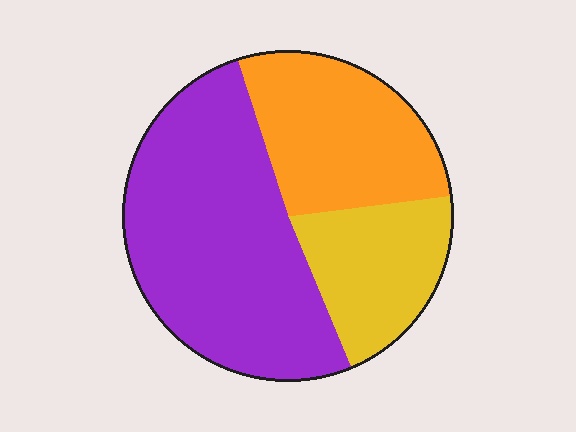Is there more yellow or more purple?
Purple.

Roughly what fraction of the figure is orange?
Orange covers 28% of the figure.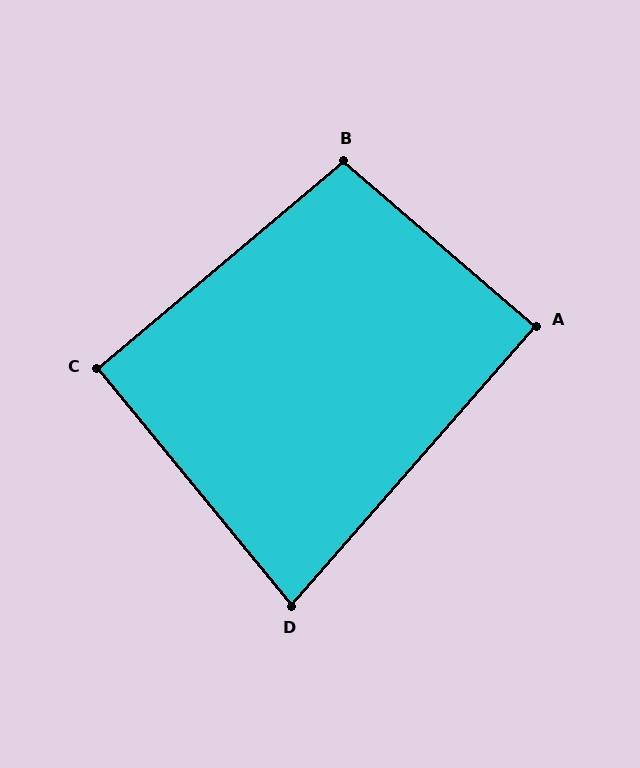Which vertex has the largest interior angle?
B, at approximately 99 degrees.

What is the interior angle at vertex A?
Approximately 89 degrees (approximately right).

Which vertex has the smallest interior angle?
D, at approximately 81 degrees.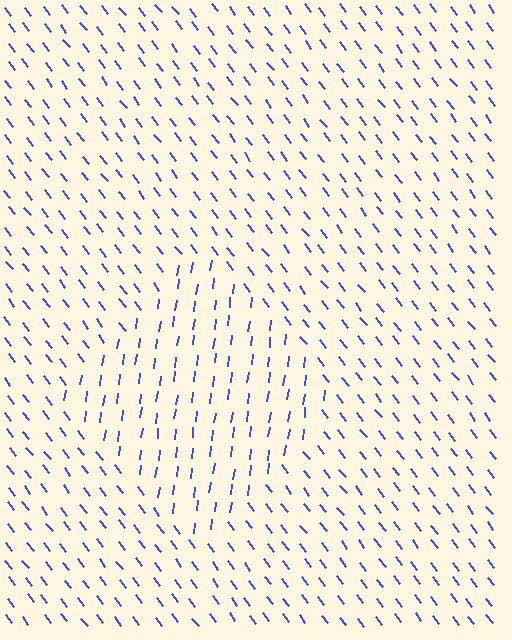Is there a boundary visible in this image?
Yes, there is a texture boundary formed by a change in line orientation.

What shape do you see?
I see a diamond.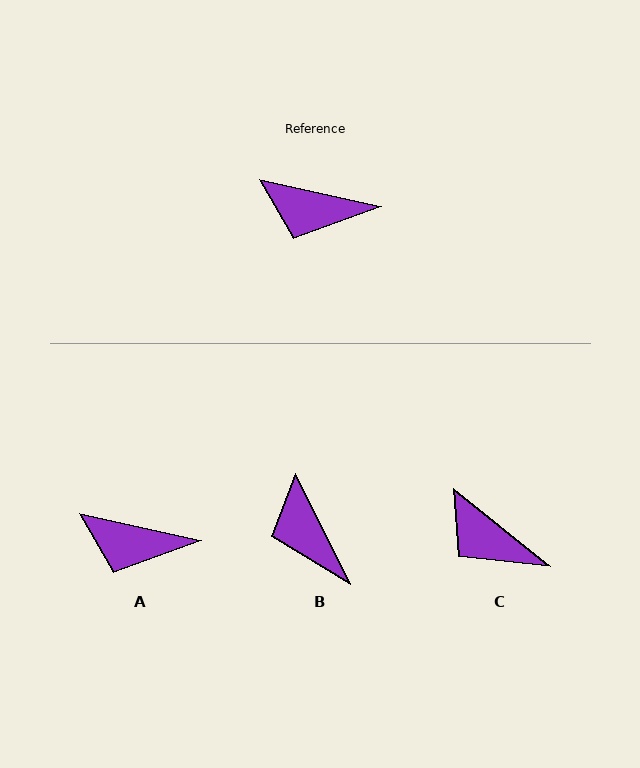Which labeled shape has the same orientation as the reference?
A.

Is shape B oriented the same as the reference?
No, it is off by about 51 degrees.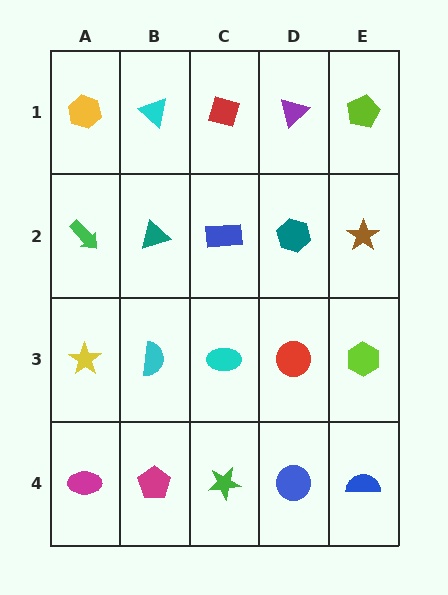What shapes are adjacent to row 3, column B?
A teal triangle (row 2, column B), a magenta pentagon (row 4, column B), a yellow star (row 3, column A), a cyan ellipse (row 3, column C).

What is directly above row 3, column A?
A green arrow.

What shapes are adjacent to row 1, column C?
A blue rectangle (row 2, column C), a cyan triangle (row 1, column B), a purple triangle (row 1, column D).